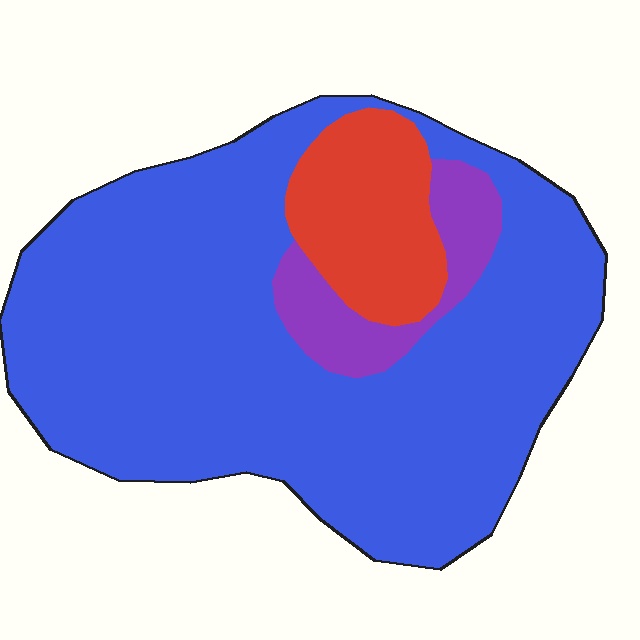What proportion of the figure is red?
Red takes up about one eighth (1/8) of the figure.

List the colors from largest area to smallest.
From largest to smallest: blue, red, purple.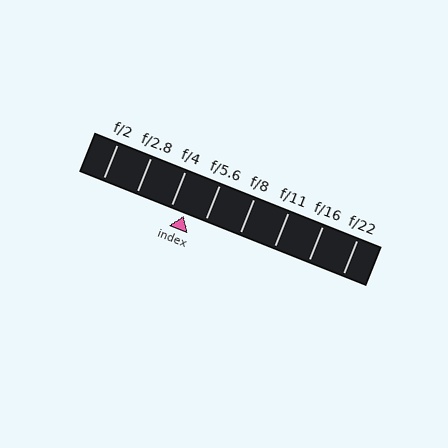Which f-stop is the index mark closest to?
The index mark is closest to f/4.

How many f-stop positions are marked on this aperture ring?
There are 8 f-stop positions marked.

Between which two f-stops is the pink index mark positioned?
The index mark is between f/4 and f/5.6.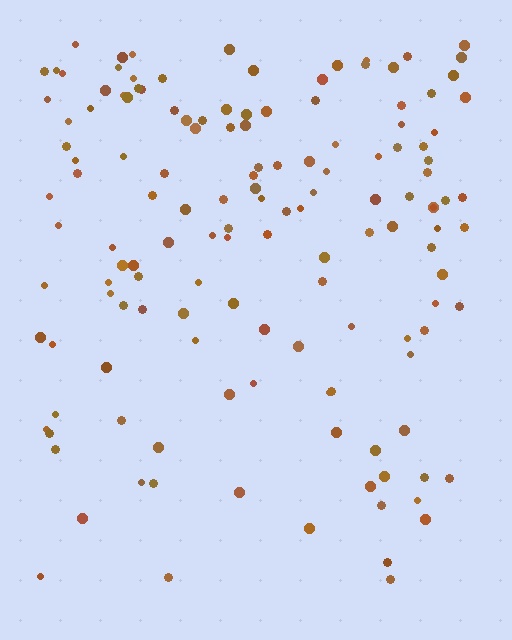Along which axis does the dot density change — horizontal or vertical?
Vertical.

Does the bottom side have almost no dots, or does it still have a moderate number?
Still a moderate number, just noticeably fewer than the top.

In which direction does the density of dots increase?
From bottom to top, with the top side densest.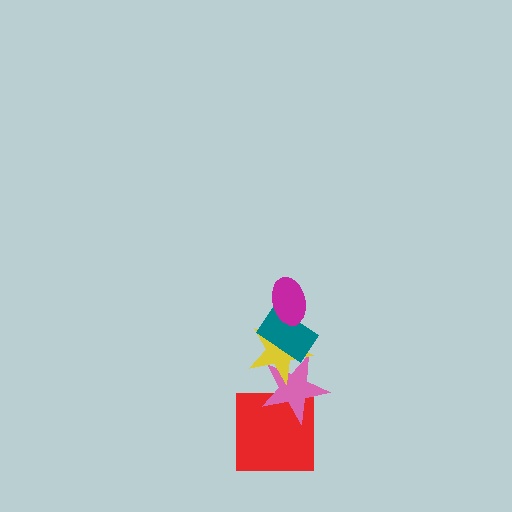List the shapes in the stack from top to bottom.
From top to bottom: the magenta ellipse, the teal rectangle, the yellow star, the pink star, the red square.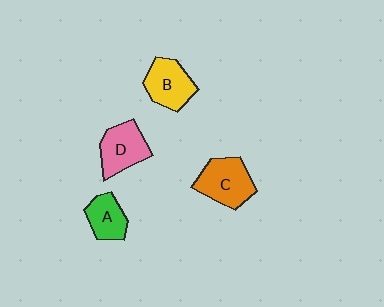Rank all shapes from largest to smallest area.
From largest to smallest: C (orange), B (yellow), D (pink), A (green).